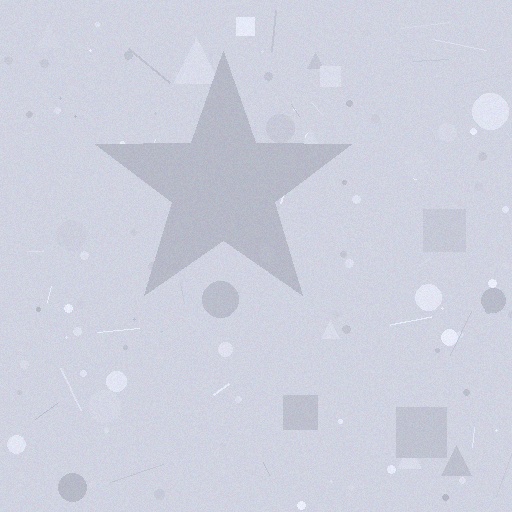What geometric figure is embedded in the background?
A star is embedded in the background.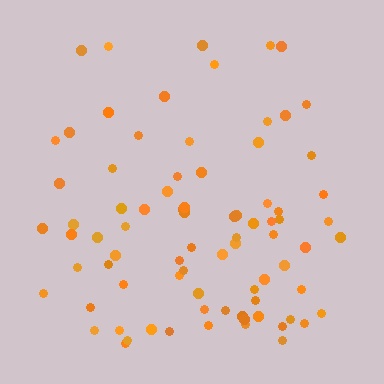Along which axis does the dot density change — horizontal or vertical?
Vertical.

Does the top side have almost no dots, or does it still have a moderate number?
Still a moderate number, just noticeably fewer than the bottom.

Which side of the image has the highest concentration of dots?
The bottom.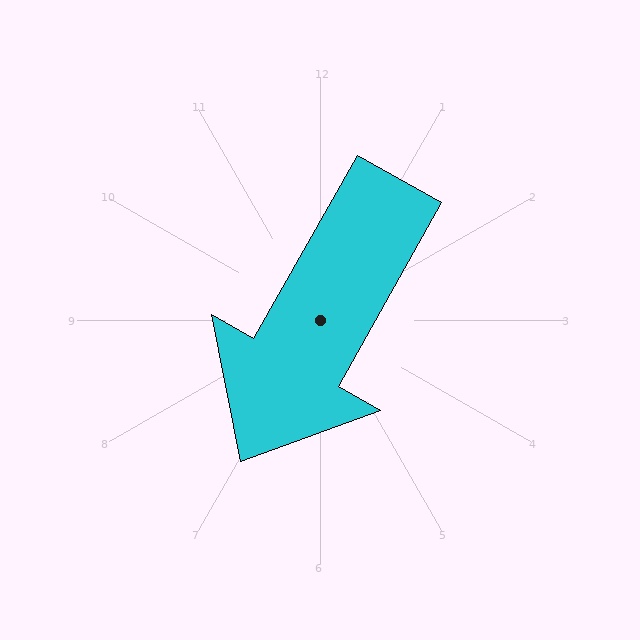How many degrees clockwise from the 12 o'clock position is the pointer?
Approximately 209 degrees.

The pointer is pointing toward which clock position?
Roughly 7 o'clock.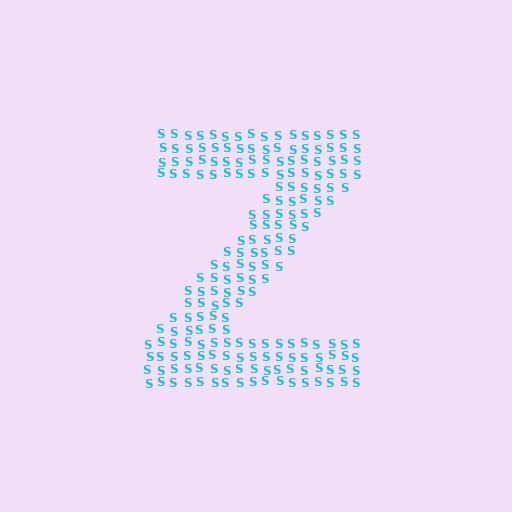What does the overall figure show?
The overall figure shows the letter Z.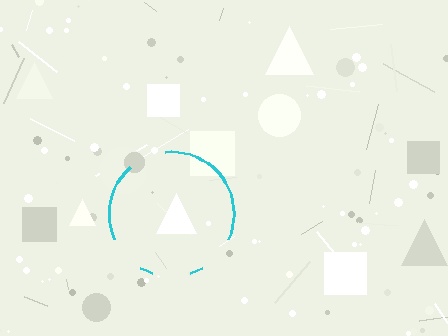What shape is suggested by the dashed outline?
The dashed outline suggests a circle.